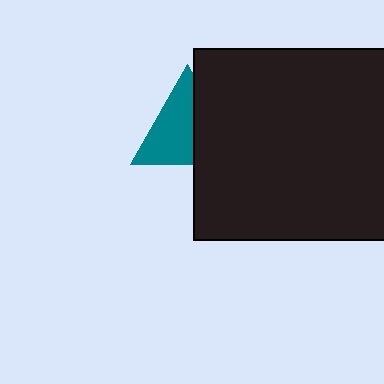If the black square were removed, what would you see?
You would see the complete teal triangle.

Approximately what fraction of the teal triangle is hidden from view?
Roughly 41% of the teal triangle is hidden behind the black square.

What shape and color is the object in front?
The object in front is a black square.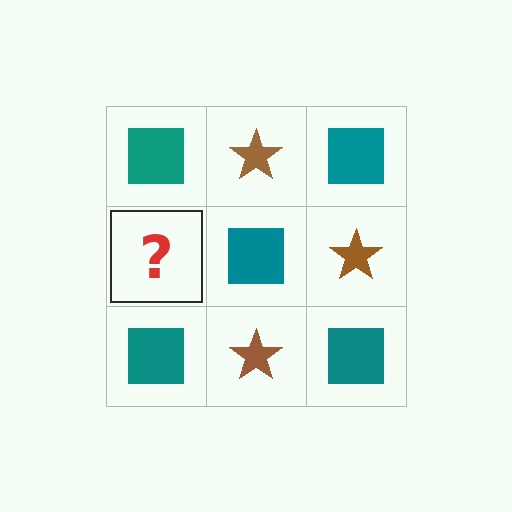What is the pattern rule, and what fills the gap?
The rule is that it alternates teal square and brown star in a checkerboard pattern. The gap should be filled with a brown star.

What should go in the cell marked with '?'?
The missing cell should contain a brown star.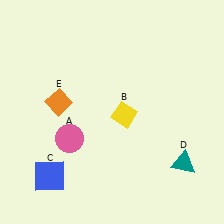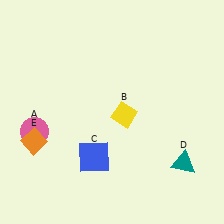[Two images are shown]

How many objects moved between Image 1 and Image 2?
3 objects moved between the two images.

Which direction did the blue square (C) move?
The blue square (C) moved right.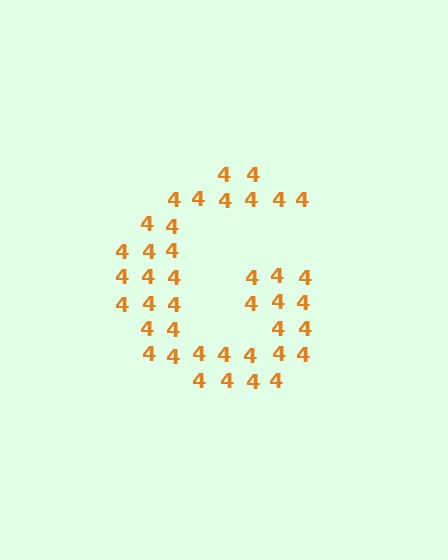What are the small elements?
The small elements are digit 4's.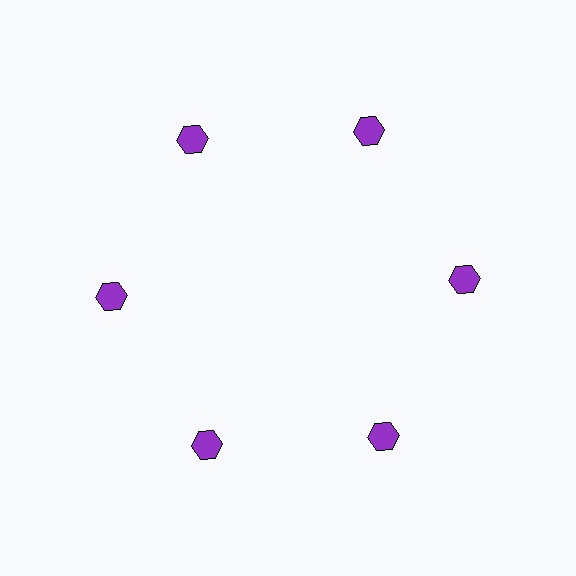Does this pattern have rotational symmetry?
Yes, this pattern has 6-fold rotational symmetry. It looks the same after rotating 60 degrees around the center.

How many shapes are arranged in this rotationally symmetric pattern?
There are 6 shapes, arranged in 6 groups of 1.